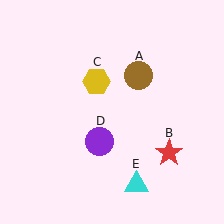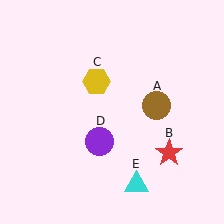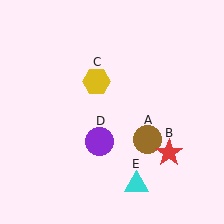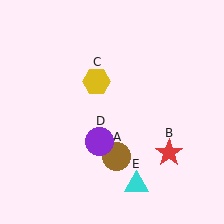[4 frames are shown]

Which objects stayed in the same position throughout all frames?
Red star (object B) and yellow hexagon (object C) and purple circle (object D) and cyan triangle (object E) remained stationary.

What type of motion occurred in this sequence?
The brown circle (object A) rotated clockwise around the center of the scene.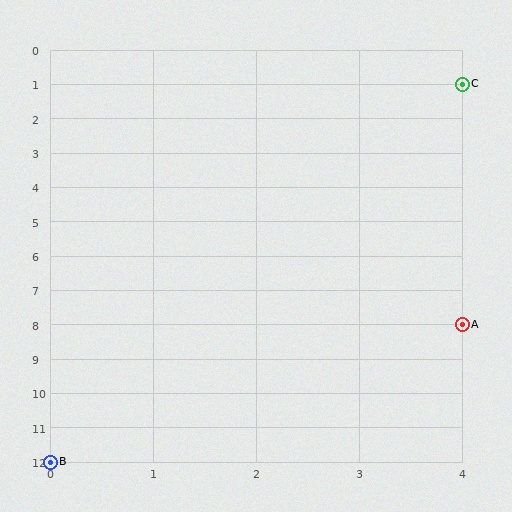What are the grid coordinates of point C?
Point C is at grid coordinates (4, 1).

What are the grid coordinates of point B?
Point B is at grid coordinates (0, 12).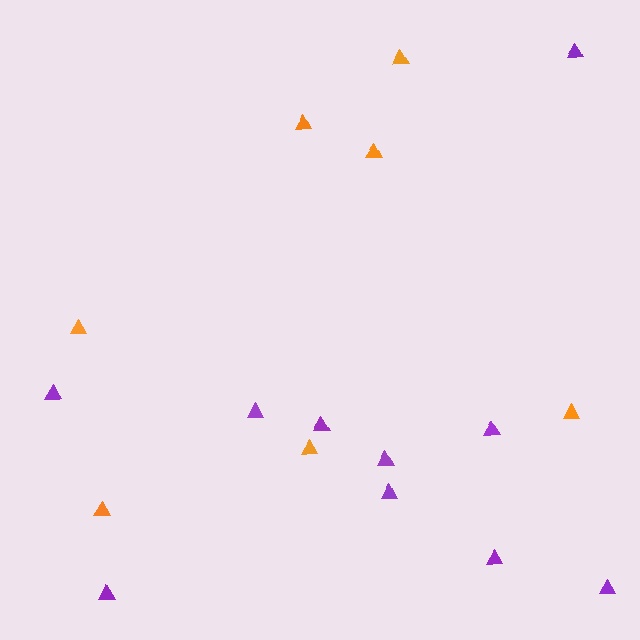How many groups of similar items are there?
There are 2 groups: one group of purple triangles (10) and one group of orange triangles (7).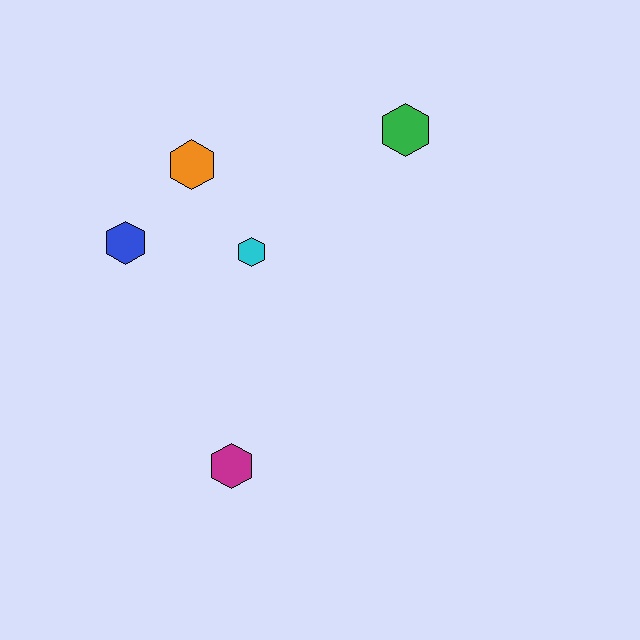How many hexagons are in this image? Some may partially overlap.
There are 5 hexagons.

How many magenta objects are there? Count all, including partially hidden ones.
There is 1 magenta object.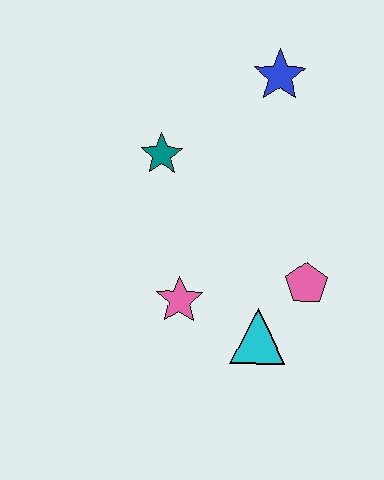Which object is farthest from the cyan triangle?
The blue star is farthest from the cyan triangle.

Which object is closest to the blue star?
The teal star is closest to the blue star.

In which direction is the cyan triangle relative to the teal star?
The cyan triangle is below the teal star.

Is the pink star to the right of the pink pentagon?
No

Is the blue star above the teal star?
Yes